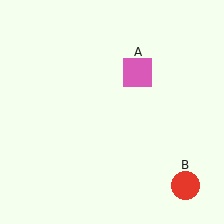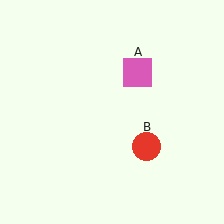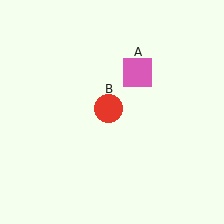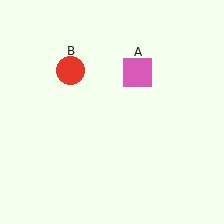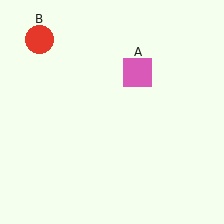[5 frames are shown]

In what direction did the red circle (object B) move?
The red circle (object B) moved up and to the left.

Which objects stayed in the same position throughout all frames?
Pink square (object A) remained stationary.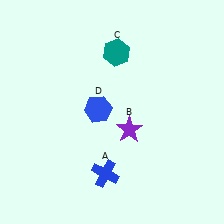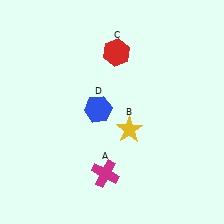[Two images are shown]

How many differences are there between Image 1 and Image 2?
There are 3 differences between the two images.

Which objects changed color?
A changed from blue to magenta. B changed from purple to yellow. C changed from teal to red.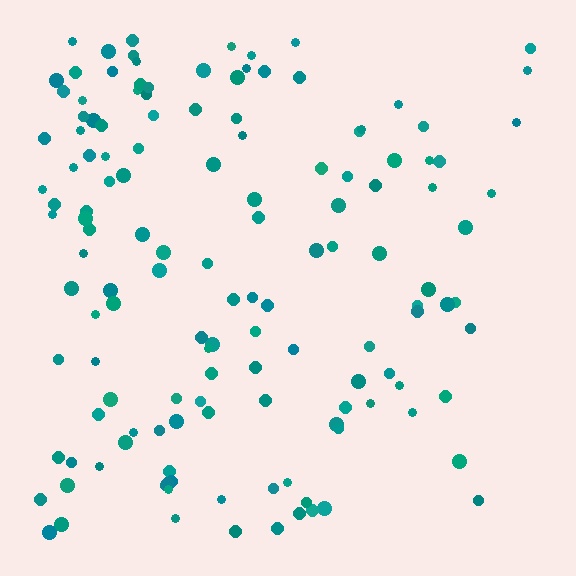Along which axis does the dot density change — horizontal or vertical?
Horizontal.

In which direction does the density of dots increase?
From right to left, with the left side densest.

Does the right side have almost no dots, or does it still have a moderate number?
Still a moderate number, just noticeably fewer than the left.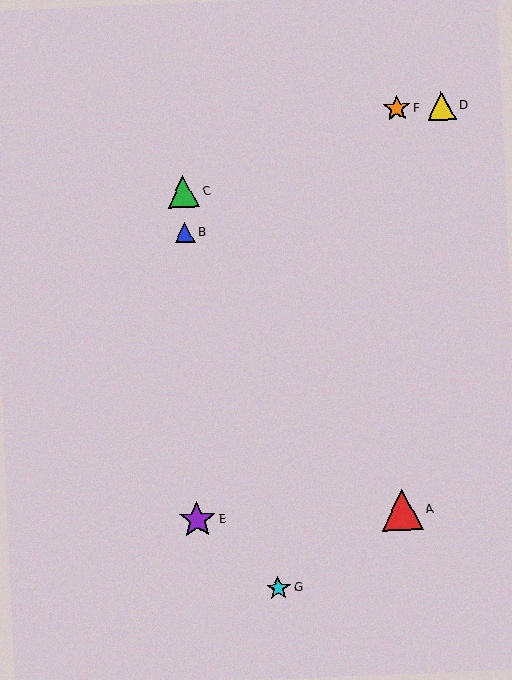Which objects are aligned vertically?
Objects B, C, E are aligned vertically.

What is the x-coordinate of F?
Object F is at x≈397.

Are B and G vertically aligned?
No, B is at x≈185 and G is at x≈278.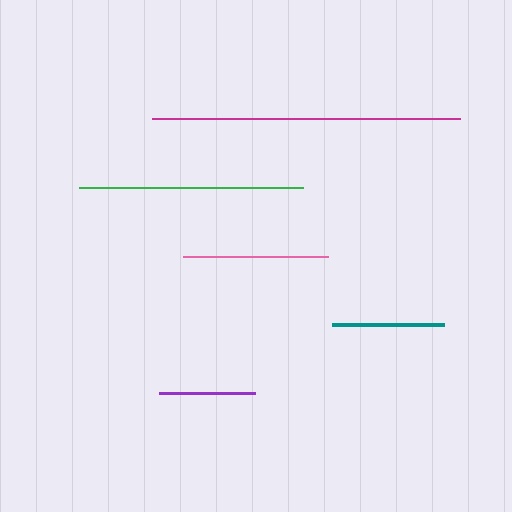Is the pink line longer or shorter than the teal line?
The pink line is longer than the teal line.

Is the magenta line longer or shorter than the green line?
The magenta line is longer than the green line.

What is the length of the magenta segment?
The magenta segment is approximately 308 pixels long.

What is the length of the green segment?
The green segment is approximately 224 pixels long.